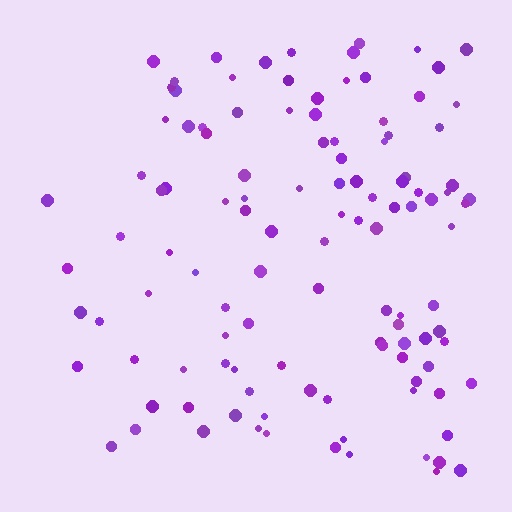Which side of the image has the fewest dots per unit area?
The left.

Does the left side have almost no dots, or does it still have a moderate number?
Still a moderate number, just noticeably fewer than the right.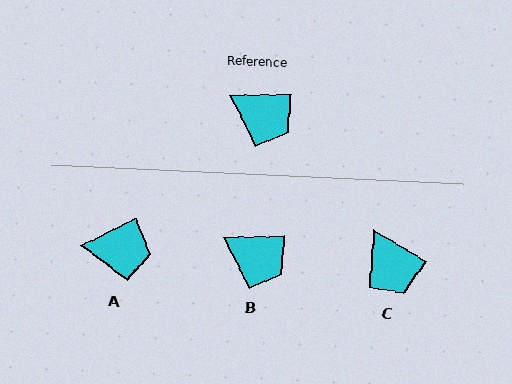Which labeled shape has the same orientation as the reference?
B.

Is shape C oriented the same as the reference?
No, it is off by about 31 degrees.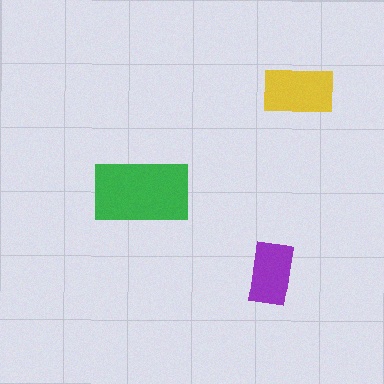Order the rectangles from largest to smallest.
the green one, the yellow one, the purple one.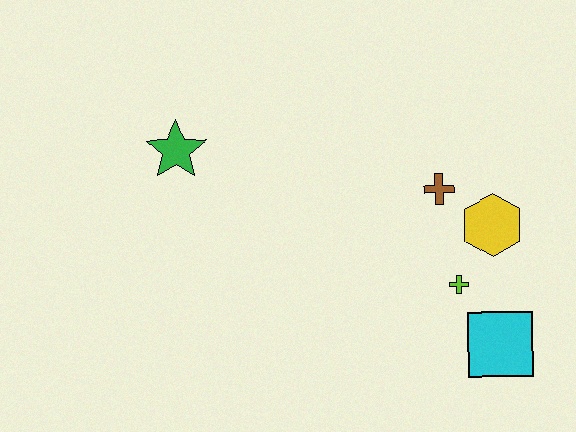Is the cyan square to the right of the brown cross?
Yes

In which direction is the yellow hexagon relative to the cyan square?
The yellow hexagon is above the cyan square.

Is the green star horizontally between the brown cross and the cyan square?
No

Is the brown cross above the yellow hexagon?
Yes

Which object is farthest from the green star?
The cyan square is farthest from the green star.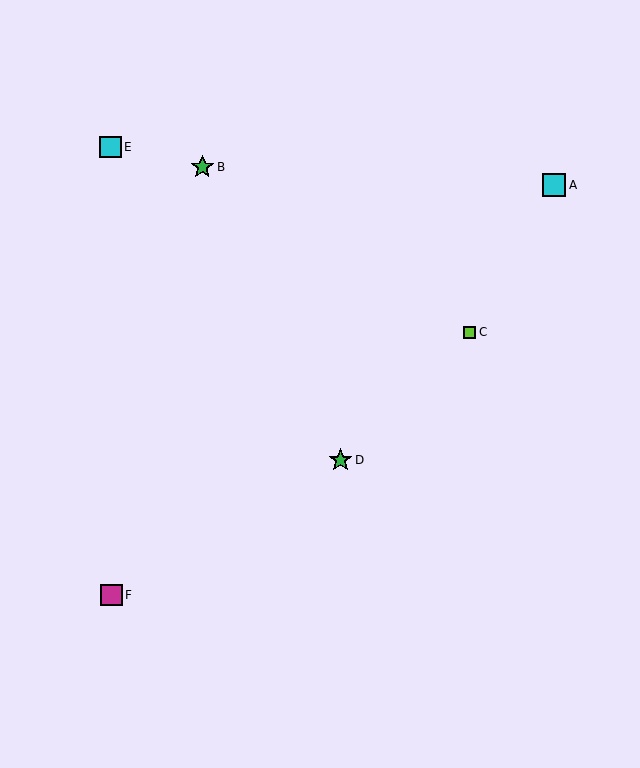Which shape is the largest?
The green star (labeled B) is the largest.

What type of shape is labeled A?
Shape A is a cyan square.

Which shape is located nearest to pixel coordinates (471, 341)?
The lime square (labeled C) at (470, 332) is nearest to that location.